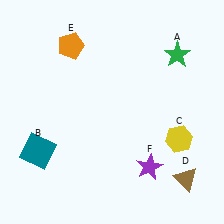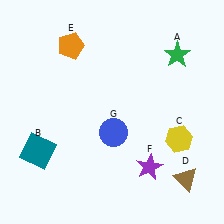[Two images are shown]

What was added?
A blue circle (G) was added in Image 2.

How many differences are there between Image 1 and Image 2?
There is 1 difference between the two images.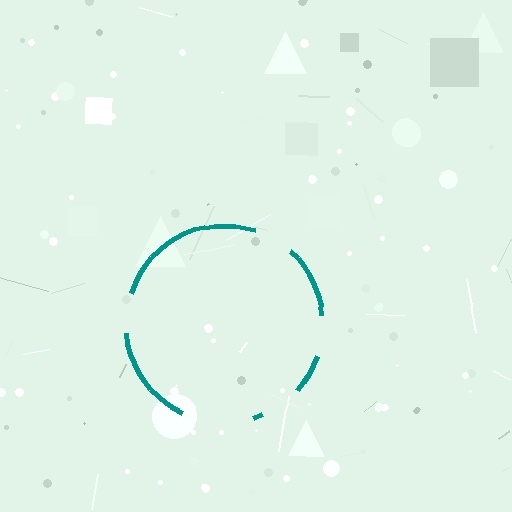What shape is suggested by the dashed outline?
The dashed outline suggests a circle.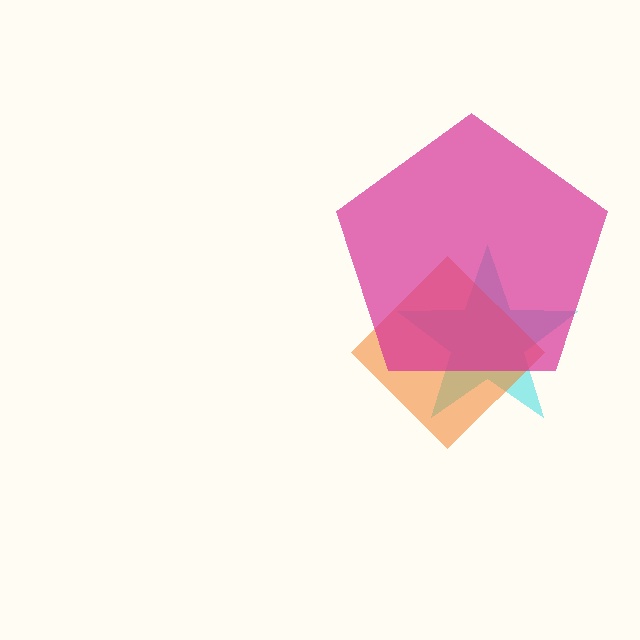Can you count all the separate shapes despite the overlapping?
Yes, there are 3 separate shapes.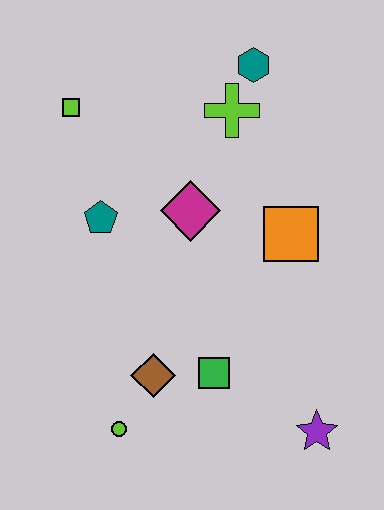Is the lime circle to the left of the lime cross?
Yes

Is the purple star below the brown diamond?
Yes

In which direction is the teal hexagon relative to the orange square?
The teal hexagon is above the orange square.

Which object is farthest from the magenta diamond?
The purple star is farthest from the magenta diamond.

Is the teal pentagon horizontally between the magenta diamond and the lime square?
Yes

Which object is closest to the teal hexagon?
The lime cross is closest to the teal hexagon.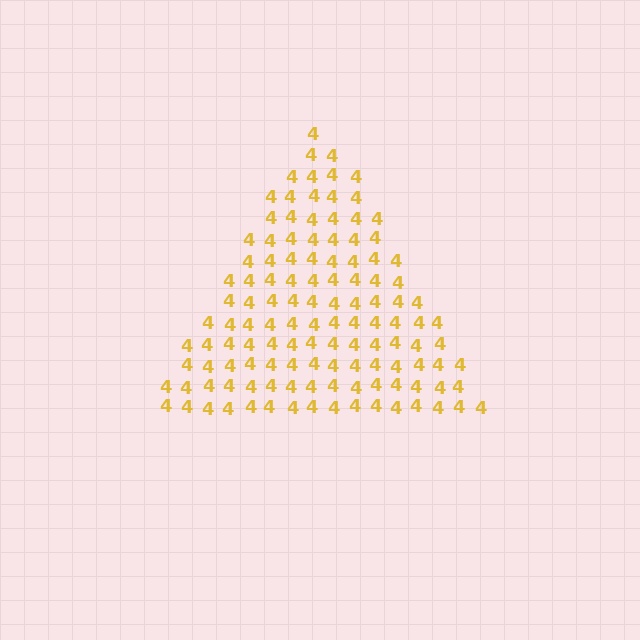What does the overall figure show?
The overall figure shows a triangle.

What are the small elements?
The small elements are digit 4's.